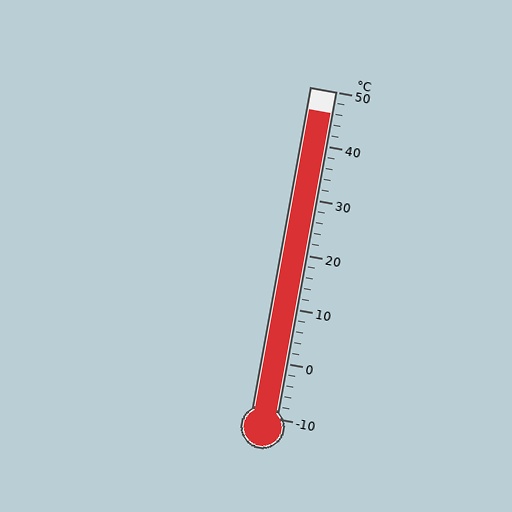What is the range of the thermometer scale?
The thermometer scale ranges from -10°C to 50°C.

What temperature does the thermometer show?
The thermometer shows approximately 46°C.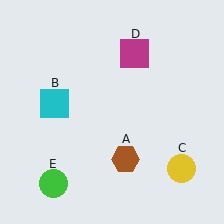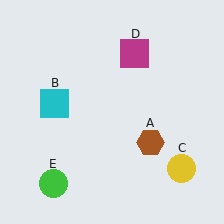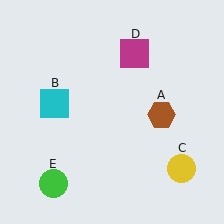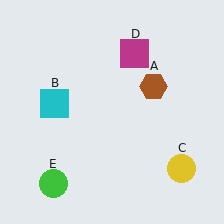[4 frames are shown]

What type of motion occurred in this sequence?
The brown hexagon (object A) rotated counterclockwise around the center of the scene.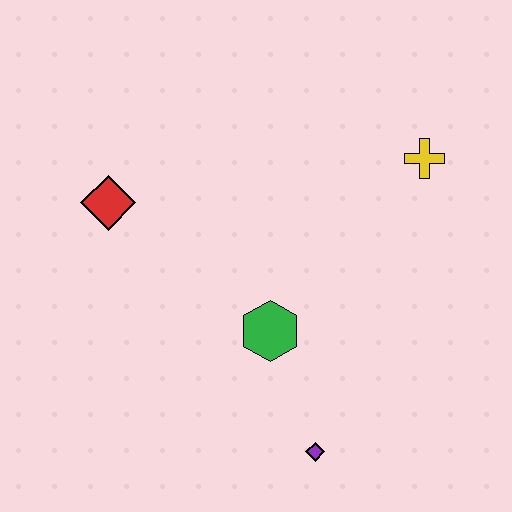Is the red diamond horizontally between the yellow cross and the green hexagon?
No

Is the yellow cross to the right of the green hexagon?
Yes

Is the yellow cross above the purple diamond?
Yes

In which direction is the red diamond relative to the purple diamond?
The red diamond is above the purple diamond.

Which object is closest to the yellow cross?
The green hexagon is closest to the yellow cross.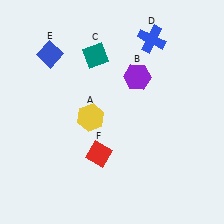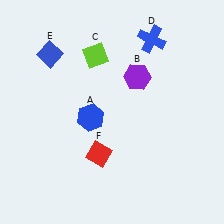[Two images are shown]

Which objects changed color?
A changed from yellow to blue. C changed from teal to lime.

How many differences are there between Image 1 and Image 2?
There are 2 differences between the two images.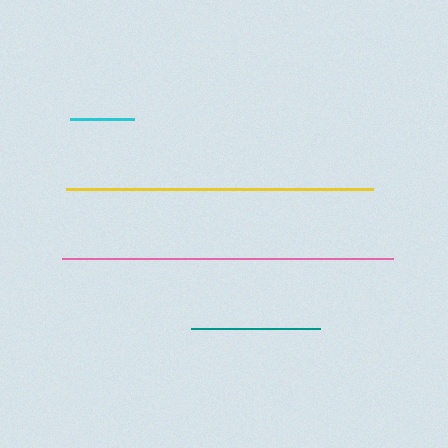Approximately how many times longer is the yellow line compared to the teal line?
The yellow line is approximately 2.4 times the length of the teal line.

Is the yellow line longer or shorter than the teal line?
The yellow line is longer than the teal line.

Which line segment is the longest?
The pink line is the longest at approximately 332 pixels.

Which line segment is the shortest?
The cyan line is the shortest at approximately 64 pixels.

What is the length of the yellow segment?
The yellow segment is approximately 307 pixels long.